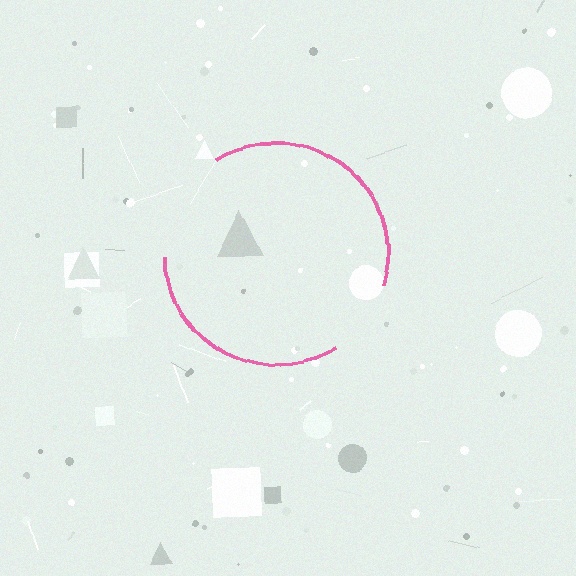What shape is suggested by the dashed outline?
The dashed outline suggests a circle.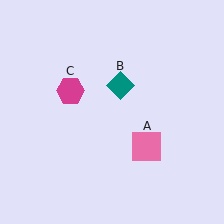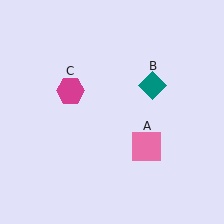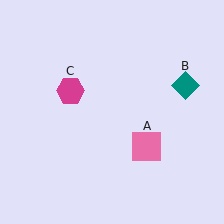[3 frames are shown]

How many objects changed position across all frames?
1 object changed position: teal diamond (object B).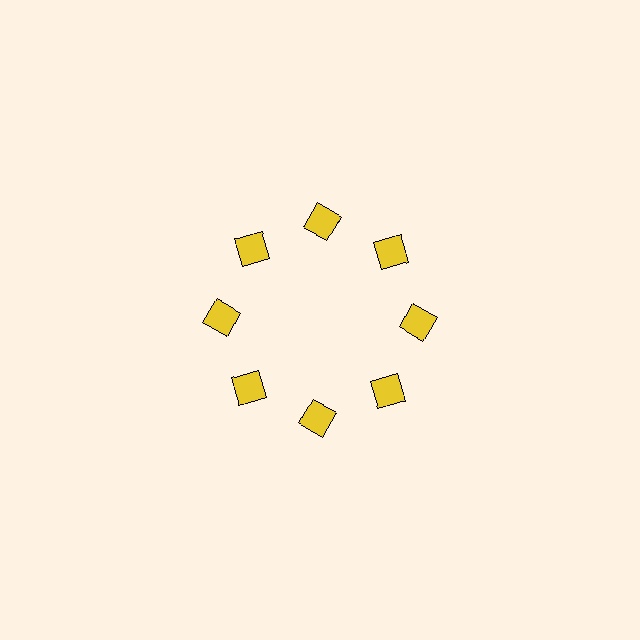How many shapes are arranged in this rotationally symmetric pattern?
There are 8 shapes, arranged in 8 groups of 1.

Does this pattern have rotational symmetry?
Yes, this pattern has 8-fold rotational symmetry. It looks the same after rotating 45 degrees around the center.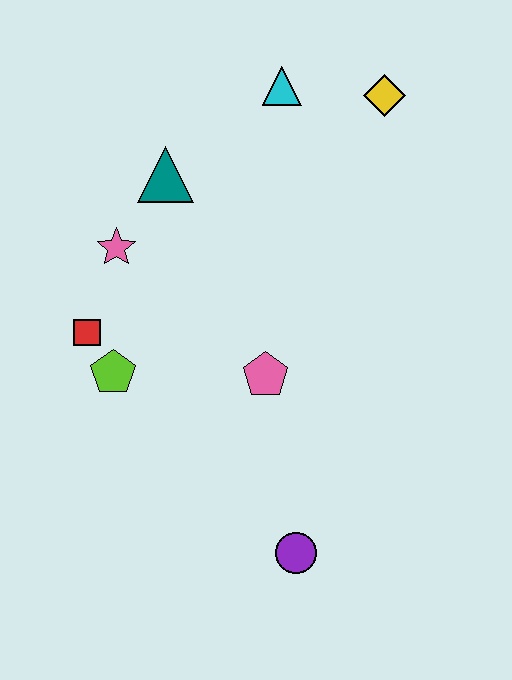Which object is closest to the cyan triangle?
The yellow diamond is closest to the cyan triangle.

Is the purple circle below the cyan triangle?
Yes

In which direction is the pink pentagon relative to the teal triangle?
The pink pentagon is below the teal triangle.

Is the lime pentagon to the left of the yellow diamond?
Yes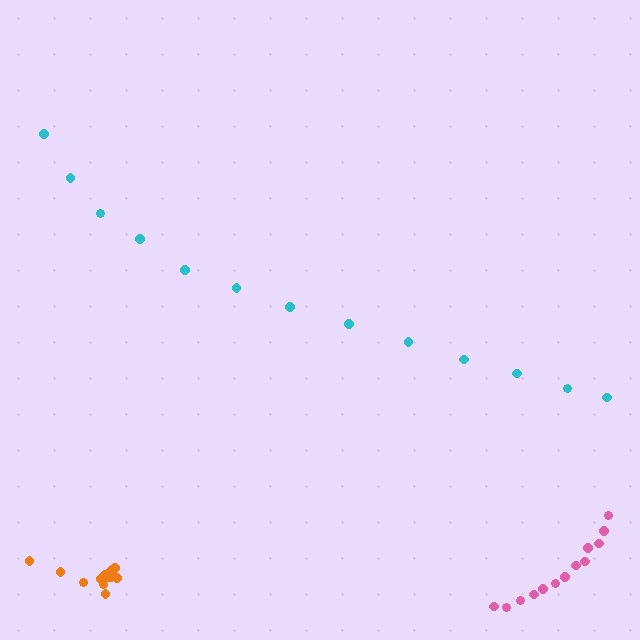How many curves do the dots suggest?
There are 3 distinct paths.